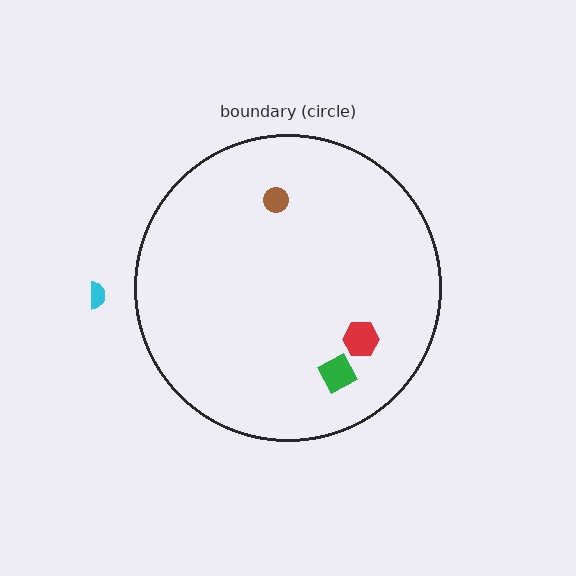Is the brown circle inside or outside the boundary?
Inside.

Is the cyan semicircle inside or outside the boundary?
Outside.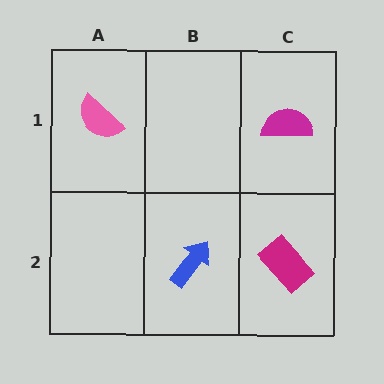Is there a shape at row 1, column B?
No, that cell is empty.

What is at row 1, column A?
A pink semicircle.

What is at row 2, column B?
A blue arrow.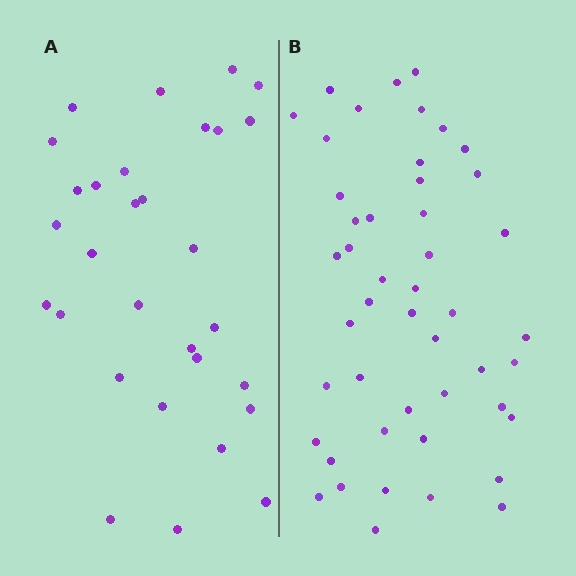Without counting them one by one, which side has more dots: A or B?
Region B (the right region) has more dots.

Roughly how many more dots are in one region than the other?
Region B has approximately 15 more dots than region A.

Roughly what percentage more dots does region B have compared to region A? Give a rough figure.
About 55% more.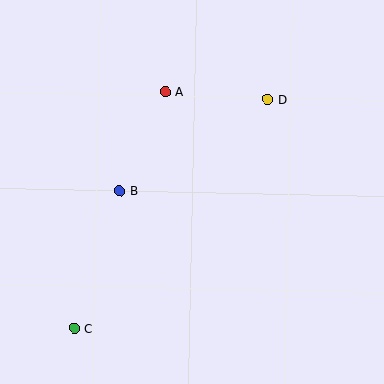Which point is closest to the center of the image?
Point B at (120, 191) is closest to the center.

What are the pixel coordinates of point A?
Point A is at (165, 92).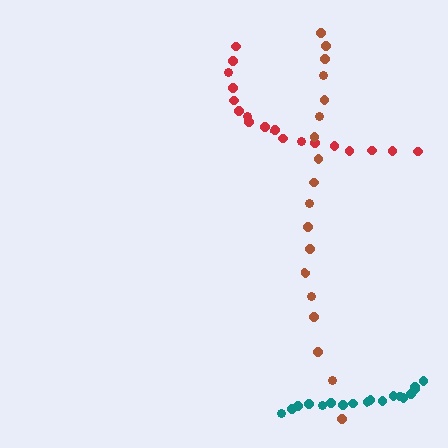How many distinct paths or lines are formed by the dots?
There are 3 distinct paths.